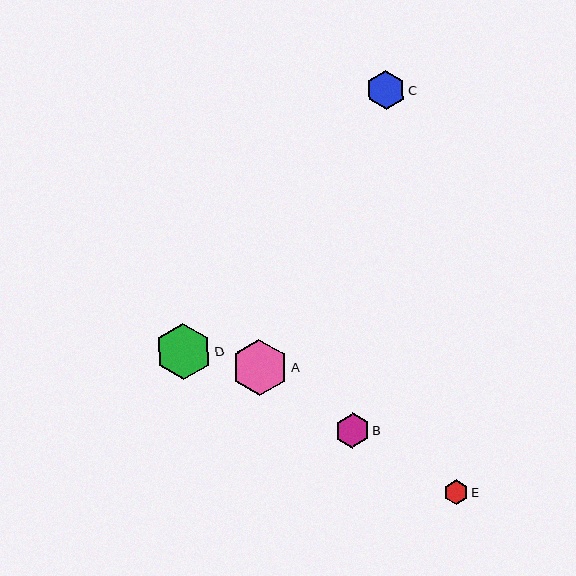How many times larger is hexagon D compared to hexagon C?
Hexagon D is approximately 1.4 times the size of hexagon C.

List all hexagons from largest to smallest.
From largest to smallest: A, D, C, B, E.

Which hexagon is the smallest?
Hexagon E is the smallest with a size of approximately 25 pixels.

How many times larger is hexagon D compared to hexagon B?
Hexagon D is approximately 1.6 times the size of hexagon B.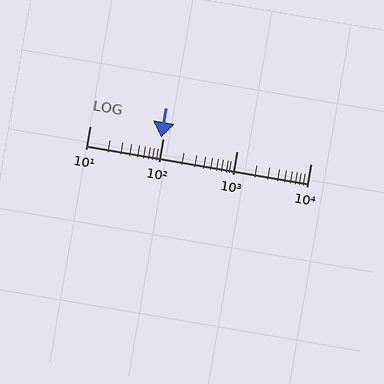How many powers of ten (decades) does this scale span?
The scale spans 3 decades, from 10 to 10000.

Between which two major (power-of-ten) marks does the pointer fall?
The pointer is between 10 and 100.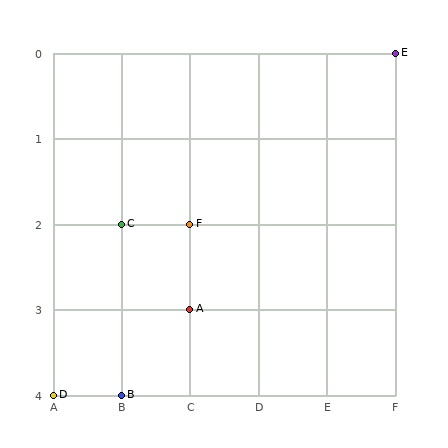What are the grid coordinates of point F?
Point F is at grid coordinates (C, 2).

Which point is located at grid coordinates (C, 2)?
Point F is at (C, 2).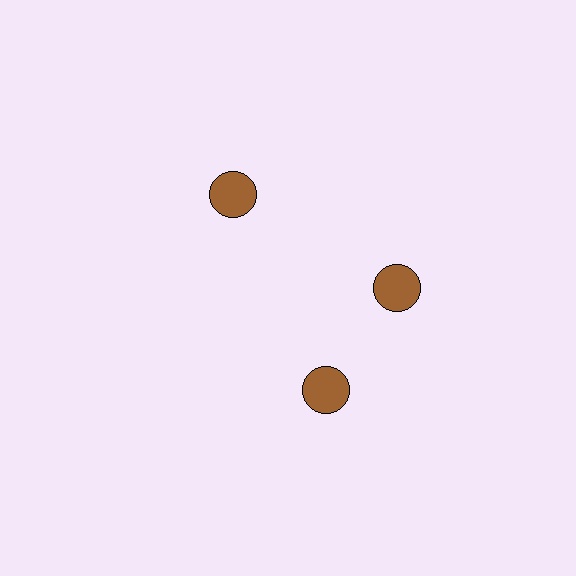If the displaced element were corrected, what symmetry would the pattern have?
It would have 3-fold rotational symmetry — the pattern would map onto itself every 120 degrees.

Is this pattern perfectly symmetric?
No. The 3 brown circles are arranged in a ring, but one element near the 7 o'clock position is rotated out of alignment along the ring, breaking the 3-fold rotational symmetry.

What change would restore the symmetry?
The symmetry would be restored by rotating it back into even spacing with its neighbors so that all 3 circles sit at equal angles and equal distance from the center.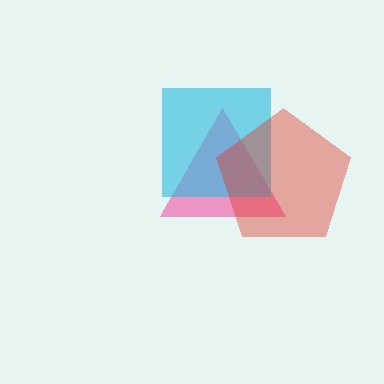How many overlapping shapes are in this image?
There are 3 overlapping shapes in the image.